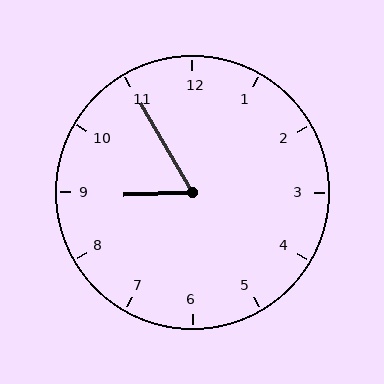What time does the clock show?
8:55.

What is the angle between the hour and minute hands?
Approximately 62 degrees.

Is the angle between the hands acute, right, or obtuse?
It is acute.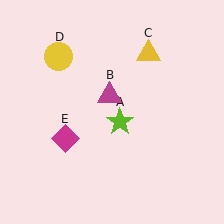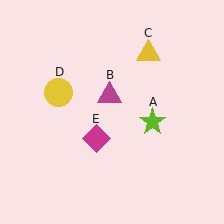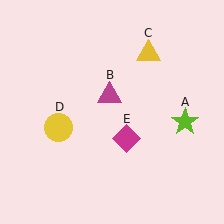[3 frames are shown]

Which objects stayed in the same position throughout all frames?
Magenta triangle (object B) and yellow triangle (object C) remained stationary.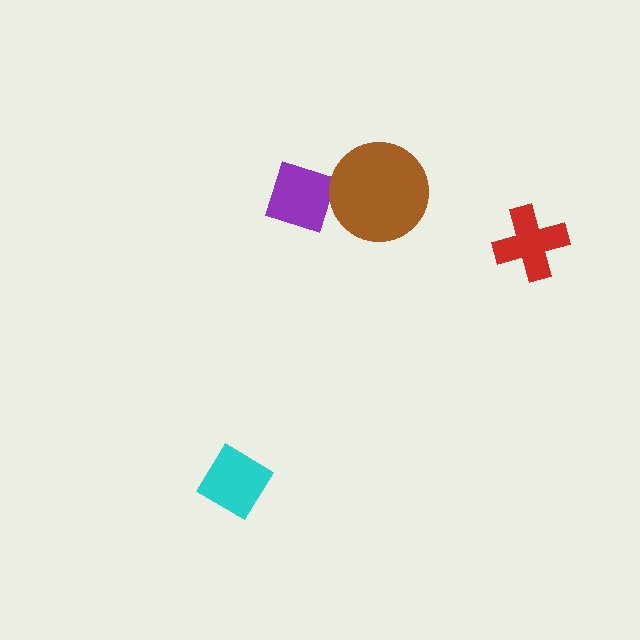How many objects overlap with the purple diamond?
1 object overlaps with the purple diamond.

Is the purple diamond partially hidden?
Yes, it is partially covered by another shape.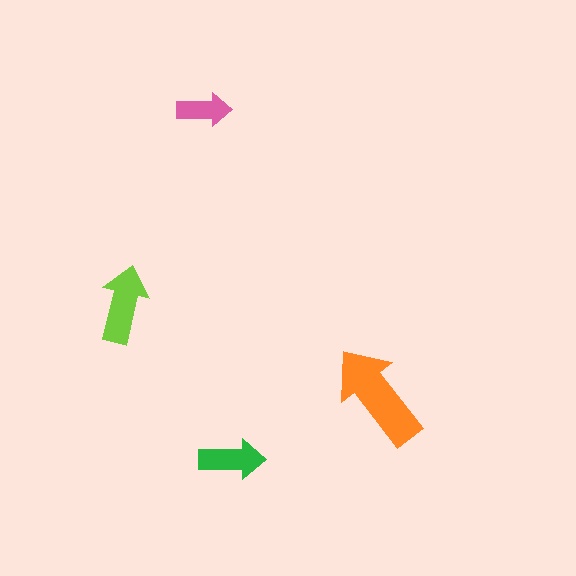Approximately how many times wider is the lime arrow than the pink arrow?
About 1.5 times wider.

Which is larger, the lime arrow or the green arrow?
The lime one.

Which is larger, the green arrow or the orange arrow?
The orange one.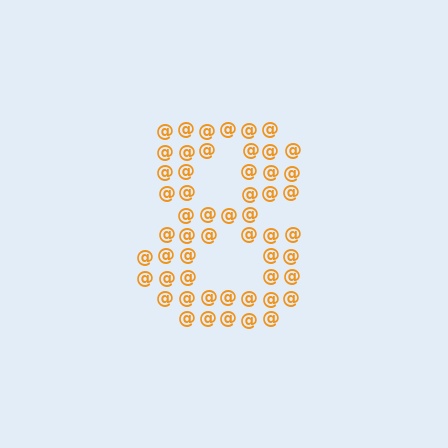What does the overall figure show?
The overall figure shows the digit 8.